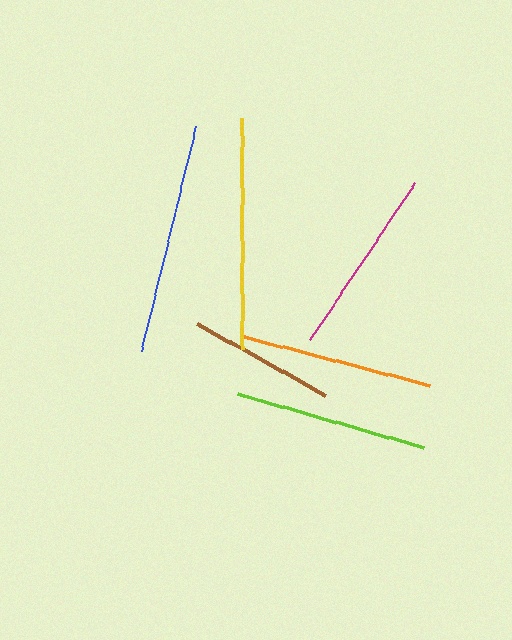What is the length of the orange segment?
The orange segment is approximately 196 pixels long.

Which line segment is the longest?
The blue line is the longest at approximately 232 pixels.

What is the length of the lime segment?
The lime segment is approximately 194 pixels long.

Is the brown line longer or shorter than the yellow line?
The yellow line is longer than the brown line.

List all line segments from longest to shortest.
From longest to shortest: blue, yellow, orange, lime, magenta, brown.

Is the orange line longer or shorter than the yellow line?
The yellow line is longer than the orange line.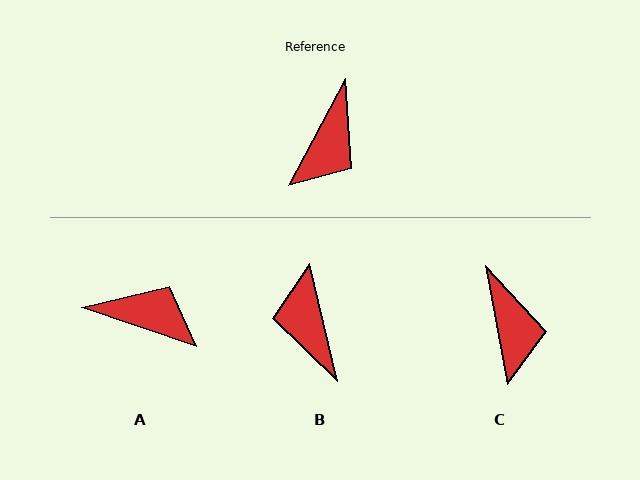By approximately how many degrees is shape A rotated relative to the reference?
Approximately 100 degrees counter-clockwise.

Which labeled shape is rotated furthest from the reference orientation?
B, about 138 degrees away.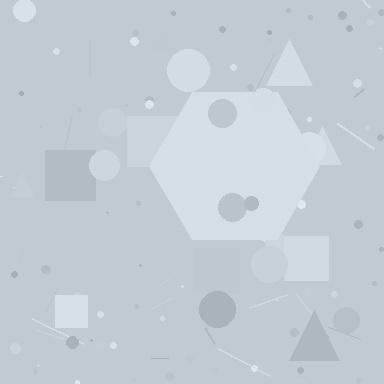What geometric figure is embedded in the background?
A hexagon is embedded in the background.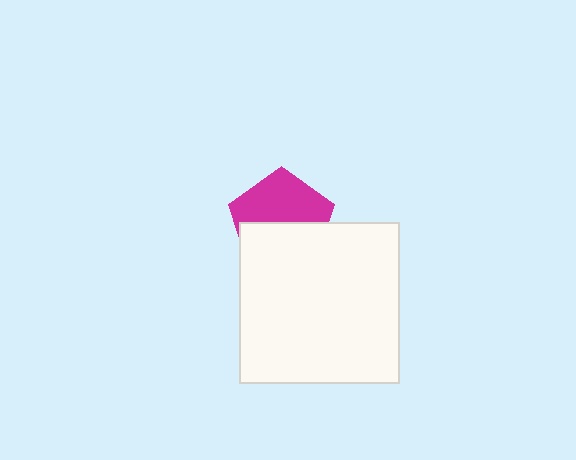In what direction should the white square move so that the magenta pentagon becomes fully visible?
The white square should move down. That is the shortest direction to clear the overlap and leave the magenta pentagon fully visible.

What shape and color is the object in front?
The object in front is a white square.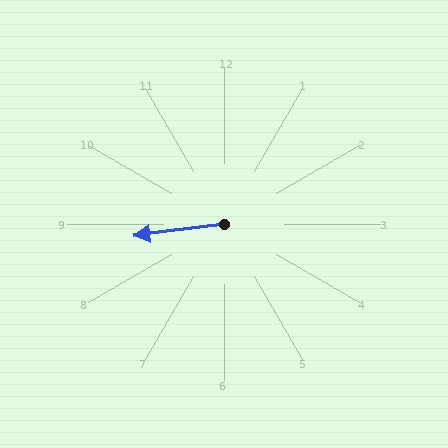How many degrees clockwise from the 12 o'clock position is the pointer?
Approximately 263 degrees.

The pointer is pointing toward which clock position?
Roughly 9 o'clock.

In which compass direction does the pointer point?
West.